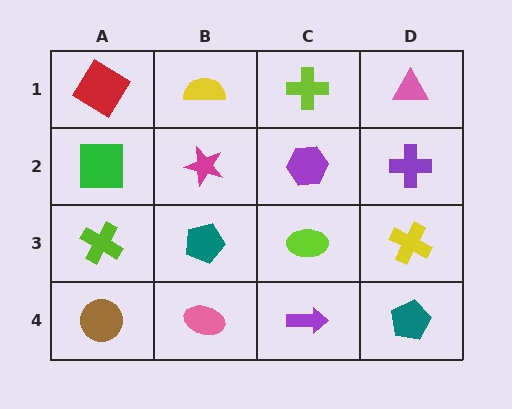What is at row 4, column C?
A purple arrow.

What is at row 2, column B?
A magenta star.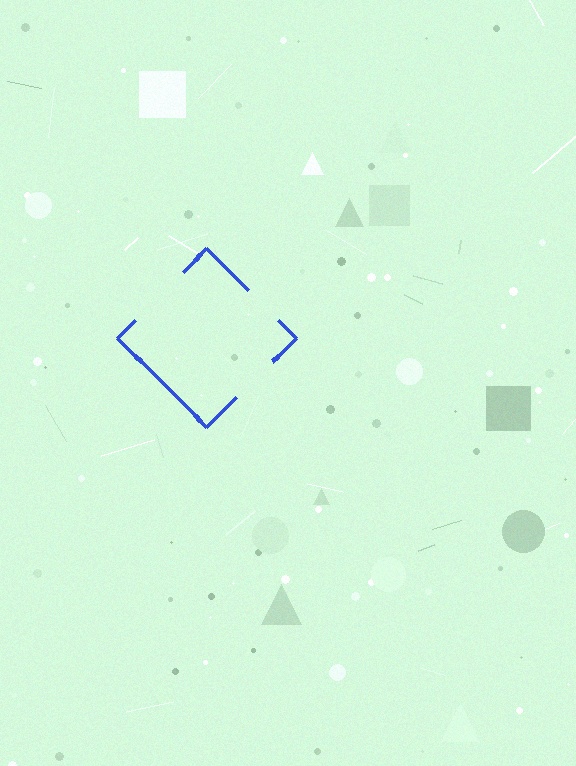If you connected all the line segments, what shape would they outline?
They would outline a diamond.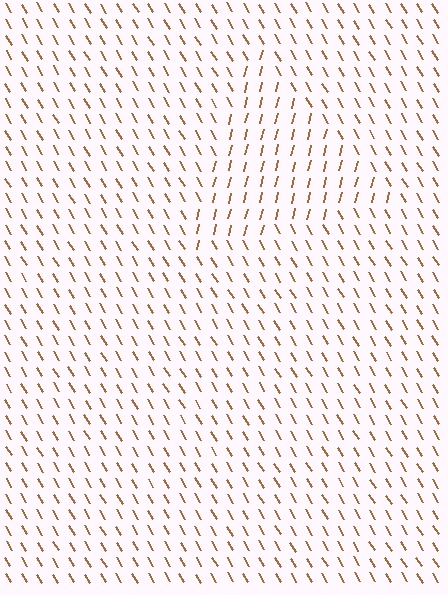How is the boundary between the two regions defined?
The boundary is defined purely by a change in line orientation (approximately 45 degrees difference). All lines are the same color and thickness.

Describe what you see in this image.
The image is filled with small brown line segments. A triangle region in the image has lines oriented differently from the surrounding lines, creating a visible texture boundary.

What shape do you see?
I see a triangle.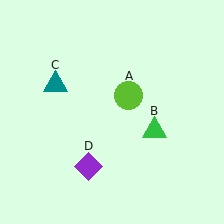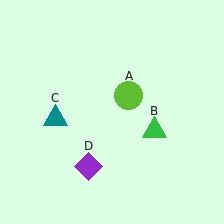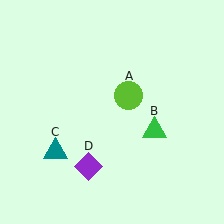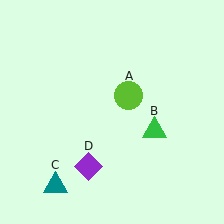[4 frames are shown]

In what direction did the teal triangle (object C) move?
The teal triangle (object C) moved down.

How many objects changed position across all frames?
1 object changed position: teal triangle (object C).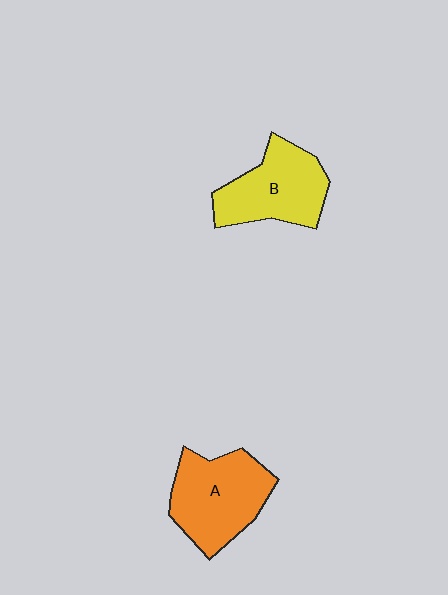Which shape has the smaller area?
Shape B (yellow).